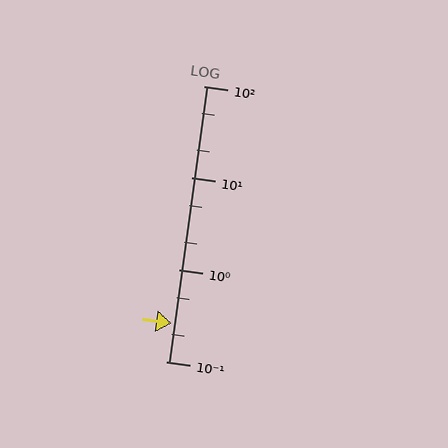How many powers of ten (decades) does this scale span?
The scale spans 3 decades, from 0.1 to 100.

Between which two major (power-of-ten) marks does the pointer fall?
The pointer is between 0.1 and 1.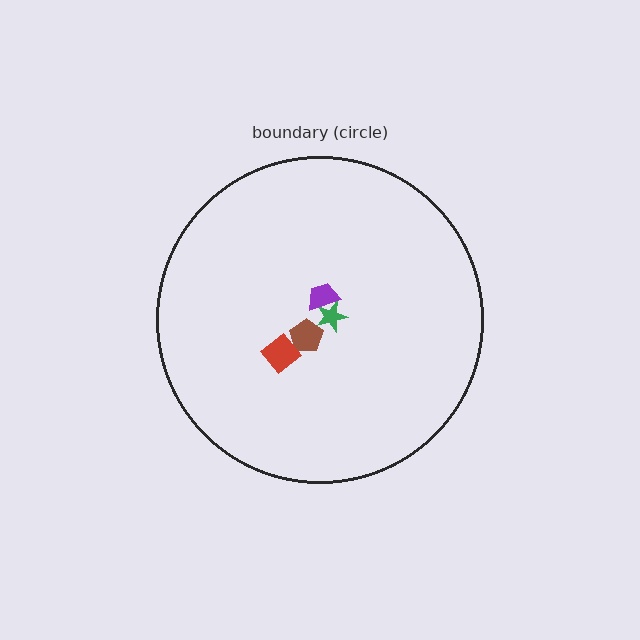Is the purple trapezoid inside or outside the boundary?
Inside.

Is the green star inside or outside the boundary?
Inside.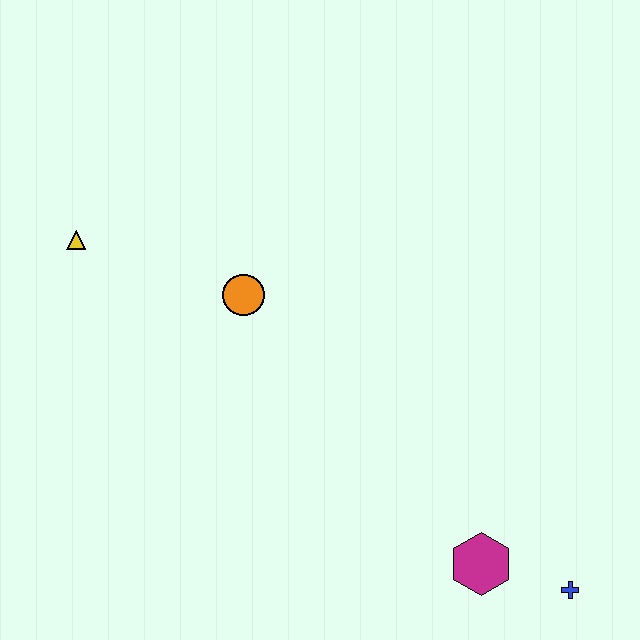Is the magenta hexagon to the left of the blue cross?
Yes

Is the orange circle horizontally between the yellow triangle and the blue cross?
Yes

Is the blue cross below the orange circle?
Yes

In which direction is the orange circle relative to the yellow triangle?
The orange circle is to the right of the yellow triangle.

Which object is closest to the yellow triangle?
The orange circle is closest to the yellow triangle.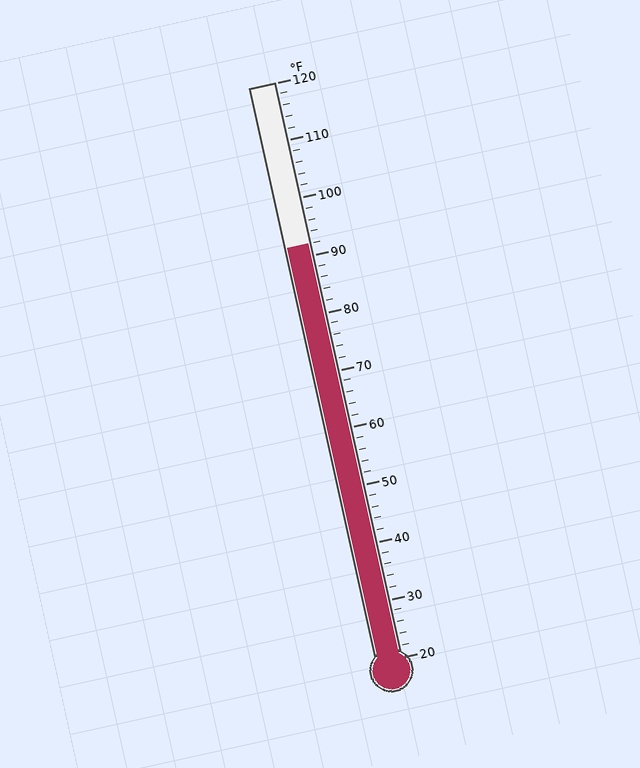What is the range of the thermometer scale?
The thermometer scale ranges from 20°F to 120°F.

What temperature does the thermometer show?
The thermometer shows approximately 92°F.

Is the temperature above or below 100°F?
The temperature is below 100°F.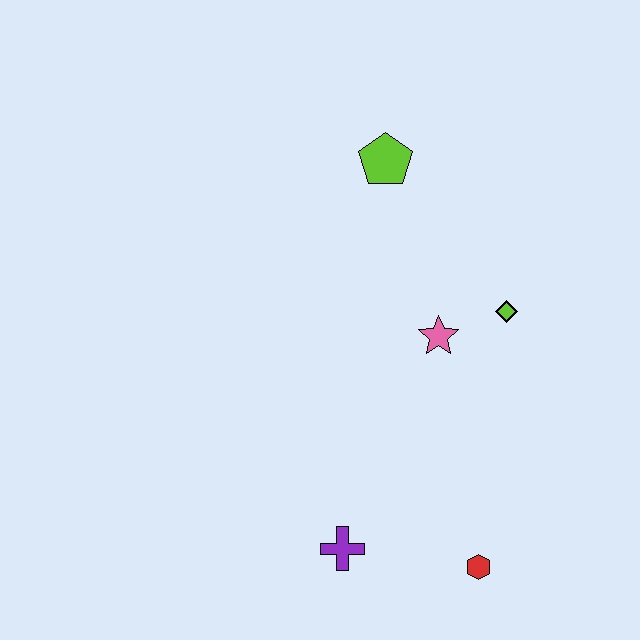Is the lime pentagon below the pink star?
No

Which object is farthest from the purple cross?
The lime pentagon is farthest from the purple cross.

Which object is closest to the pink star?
The lime diamond is closest to the pink star.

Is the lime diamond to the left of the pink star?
No